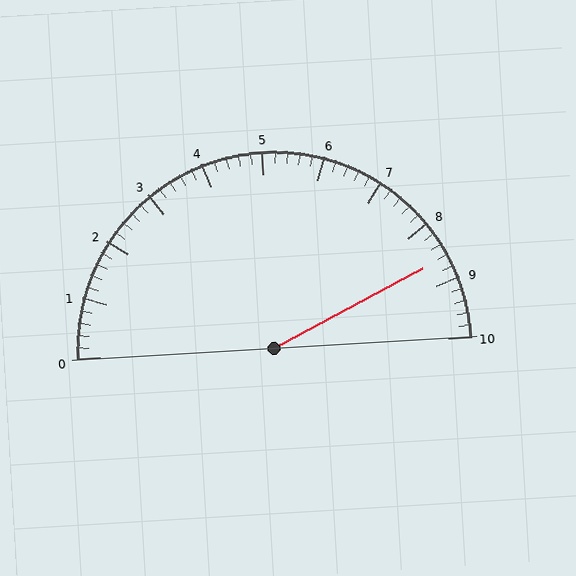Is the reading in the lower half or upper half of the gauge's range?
The reading is in the upper half of the range (0 to 10).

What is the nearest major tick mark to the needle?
The nearest major tick mark is 9.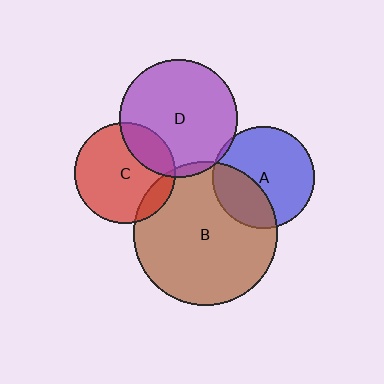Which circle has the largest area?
Circle B (brown).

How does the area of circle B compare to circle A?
Approximately 2.0 times.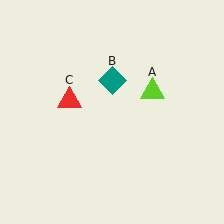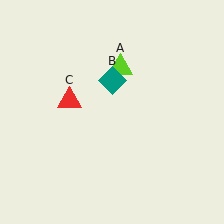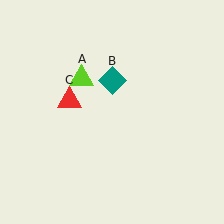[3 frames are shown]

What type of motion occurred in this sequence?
The lime triangle (object A) rotated counterclockwise around the center of the scene.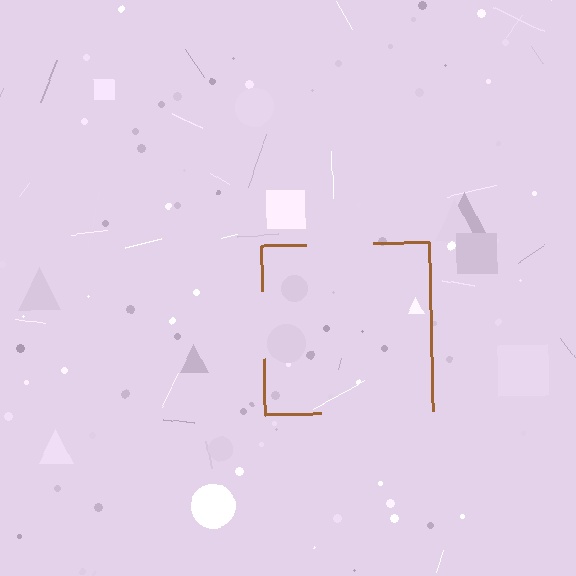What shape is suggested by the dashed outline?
The dashed outline suggests a square.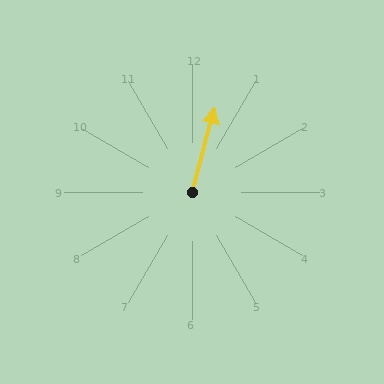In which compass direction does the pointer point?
North.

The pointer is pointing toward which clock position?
Roughly 1 o'clock.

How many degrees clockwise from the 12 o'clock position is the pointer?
Approximately 15 degrees.